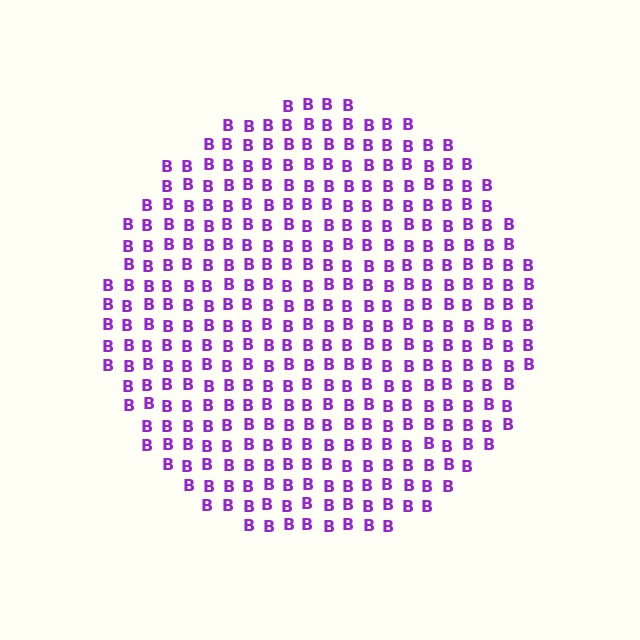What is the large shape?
The large shape is a circle.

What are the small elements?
The small elements are letter B's.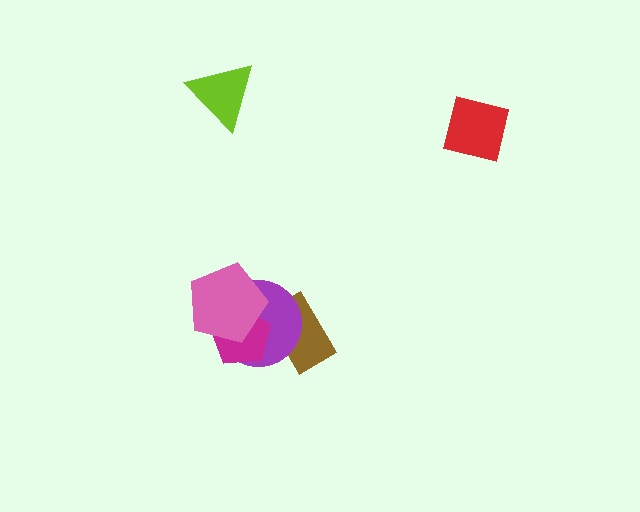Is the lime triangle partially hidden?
No, no other shape covers it.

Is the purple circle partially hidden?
Yes, it is partially covered by another shape.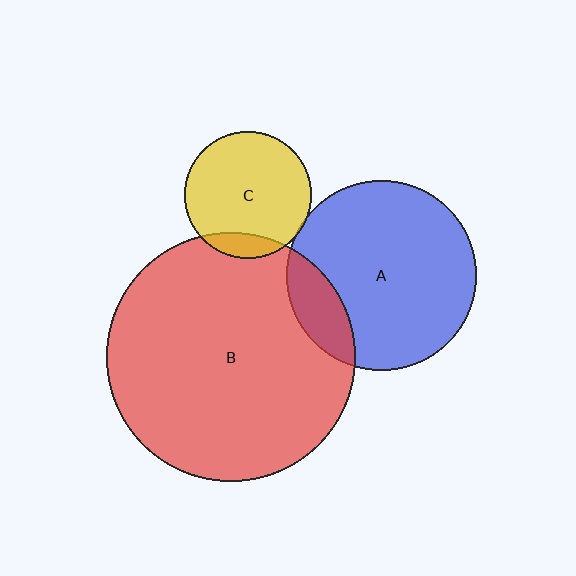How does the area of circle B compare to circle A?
Approximately 1.7 times.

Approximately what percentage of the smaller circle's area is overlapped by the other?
Approximately 15%.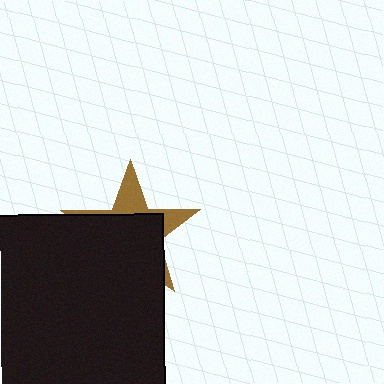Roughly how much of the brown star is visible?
A small part of it is visible (roughly 32%).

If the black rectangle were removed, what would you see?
You would see the complete brown star.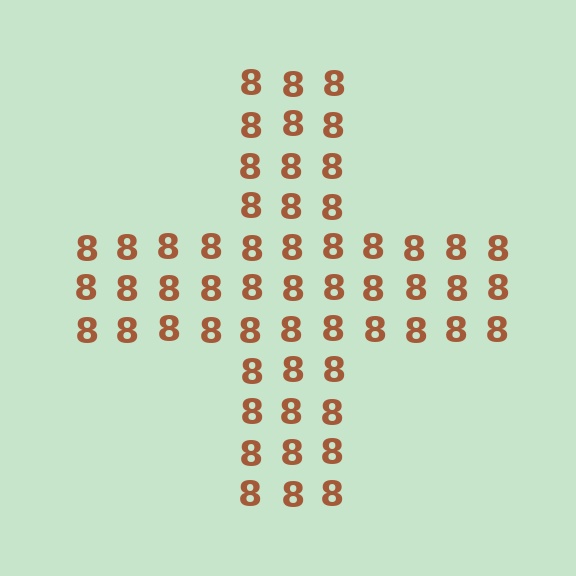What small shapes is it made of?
It is made of small digit 8's.